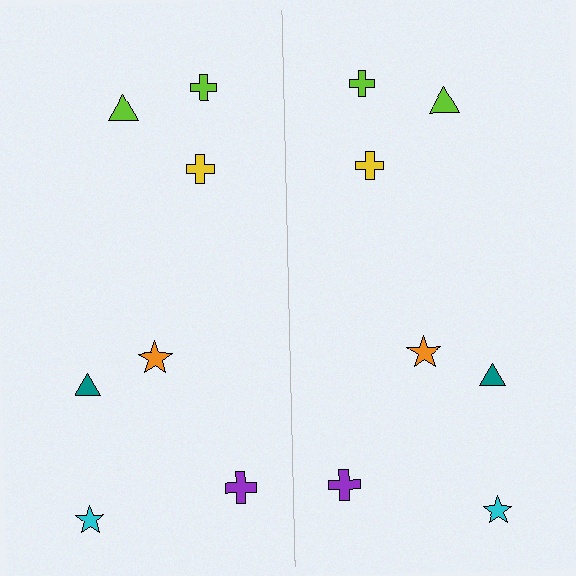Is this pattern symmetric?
Yes, this pattern has bilateral (reflection) symmetry.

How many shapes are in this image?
There are 14 shapes in this image.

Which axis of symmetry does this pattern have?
The pattern has a vertical axis of symmetry running through the center of the image.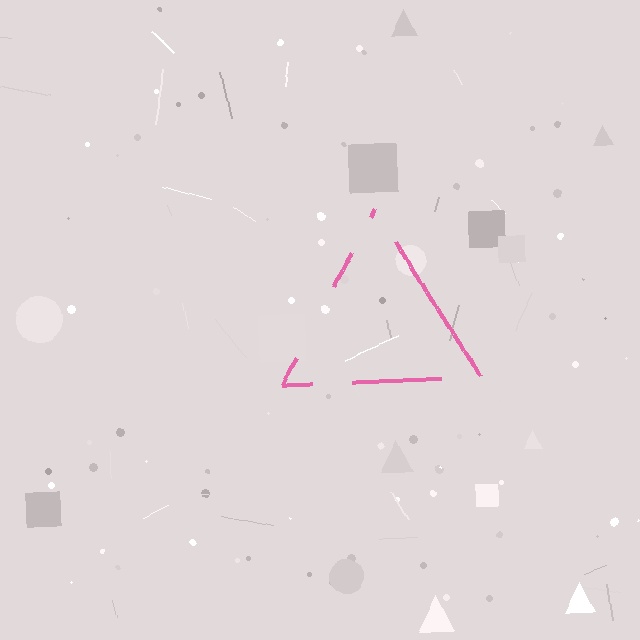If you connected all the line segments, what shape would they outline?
They would outline a triangle.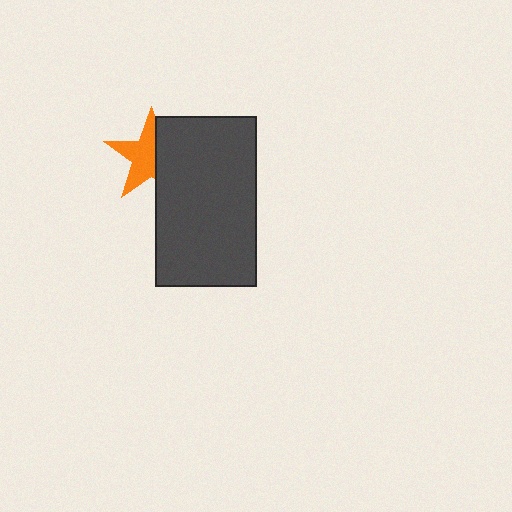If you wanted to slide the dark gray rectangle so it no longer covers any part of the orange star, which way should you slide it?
Slide it right — that is the most direct way to separate the two shapes.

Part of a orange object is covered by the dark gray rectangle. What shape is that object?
It is a star.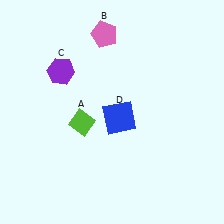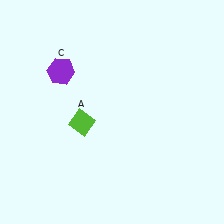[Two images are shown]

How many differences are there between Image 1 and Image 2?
There are 2 differences between the two images.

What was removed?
The blue square (D), the pink pentagon (B) were removed in Image 2.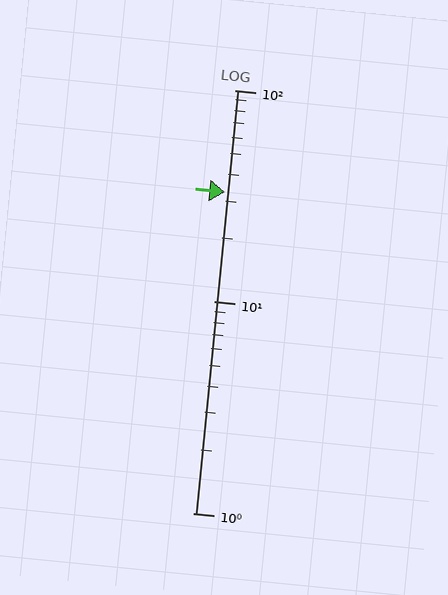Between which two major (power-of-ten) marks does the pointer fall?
The pointer is between 10 and 100.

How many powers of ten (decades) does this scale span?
The scale spans 2 decades, from 1 to 100.